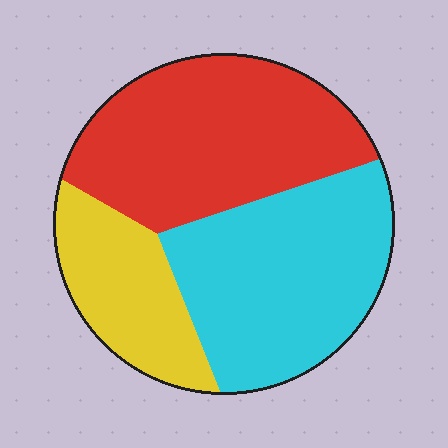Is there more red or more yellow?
Red.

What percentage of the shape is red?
Red takes up between a quarter and a half of the shape.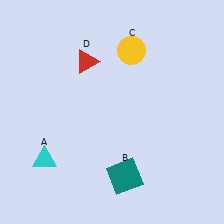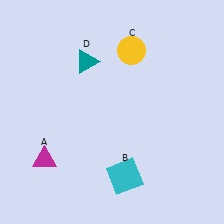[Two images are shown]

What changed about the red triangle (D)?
In Image 1, D is red. In Image 2, it changed to teal.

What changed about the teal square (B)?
In Image 1, B is teal. In Image 2, it changed to cyan.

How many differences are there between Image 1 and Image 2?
There are 3 differences between the two images.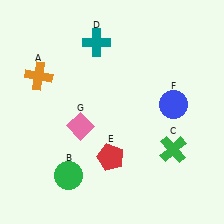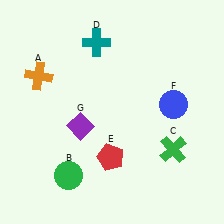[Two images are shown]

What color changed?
The diamond (G) changed from pink in Image 1 to purple in Image 2.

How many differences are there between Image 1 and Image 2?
There is 1 difference between the two images.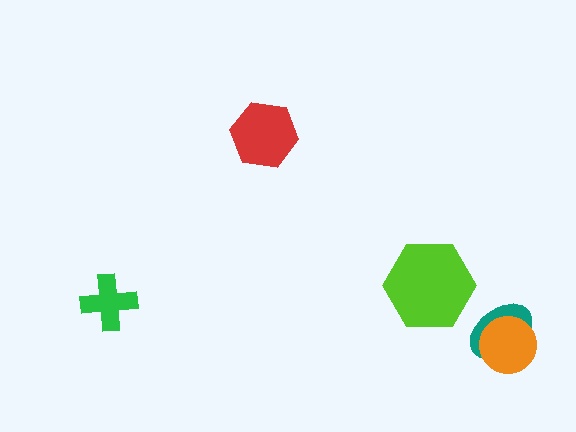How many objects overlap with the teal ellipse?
1 object overlaps with the teal ellipse.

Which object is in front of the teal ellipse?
The orange circle is in front of the teal ellipse.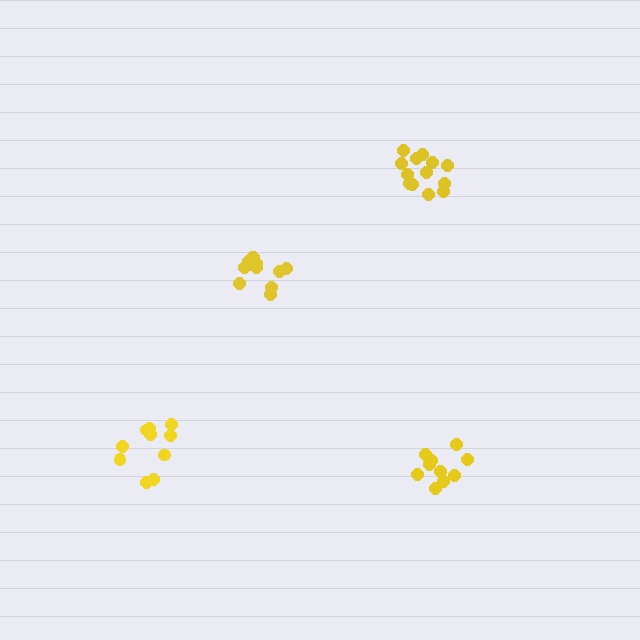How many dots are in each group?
Group 1: 13 dots, Group 2: 10 dots, Group 3: 13 dots, Group 4: 10 dots (46 total).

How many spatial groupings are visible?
There are 4 spatial groupings.